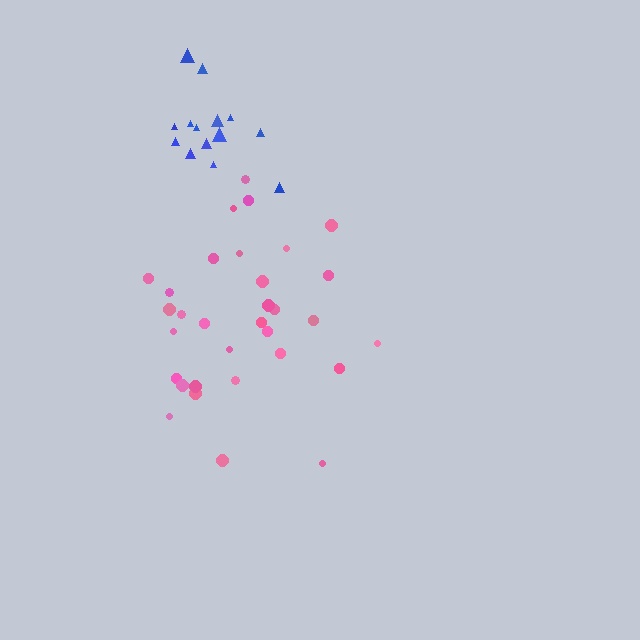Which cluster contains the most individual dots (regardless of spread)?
Pink (32).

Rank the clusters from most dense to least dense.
blue, pink.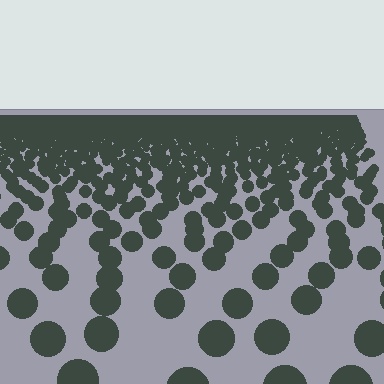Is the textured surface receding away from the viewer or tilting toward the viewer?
The surface is receding away from the viewer. Texture elements get smaller and denser toward the top.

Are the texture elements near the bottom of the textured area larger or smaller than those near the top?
Larger. Near the bottom, elements are closer to the viewer and appear at a bigger on-screen size.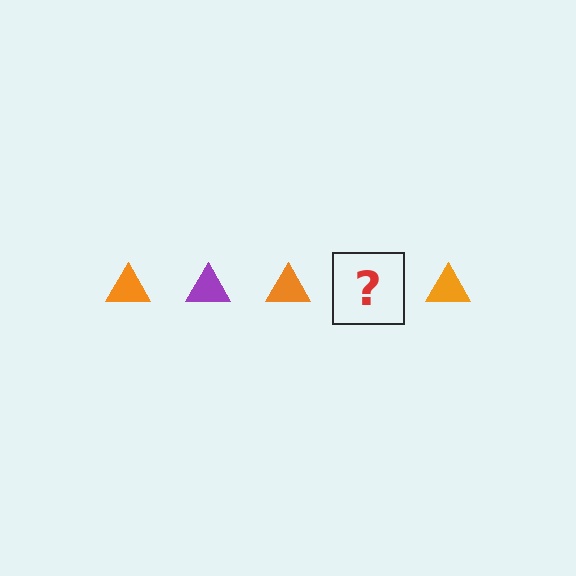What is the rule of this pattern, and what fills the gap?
The rule is that the pattern cycles through orange, purple triangles. The gap should be filled with a purple triangle.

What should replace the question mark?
The question mark should be replaced with a purple triangle.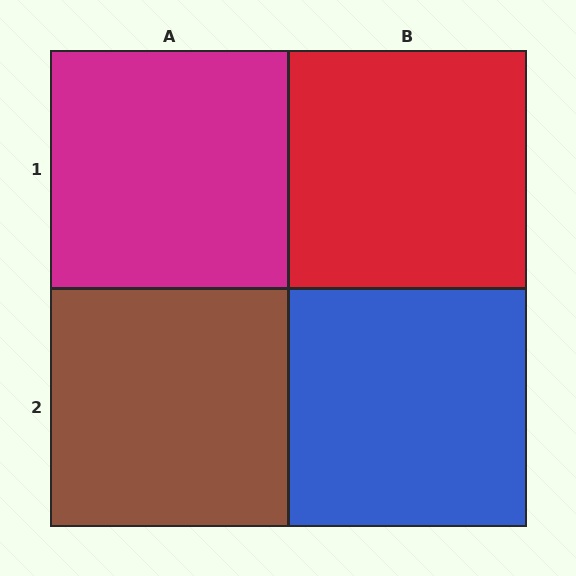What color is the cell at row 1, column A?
Magenta.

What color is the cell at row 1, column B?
Red.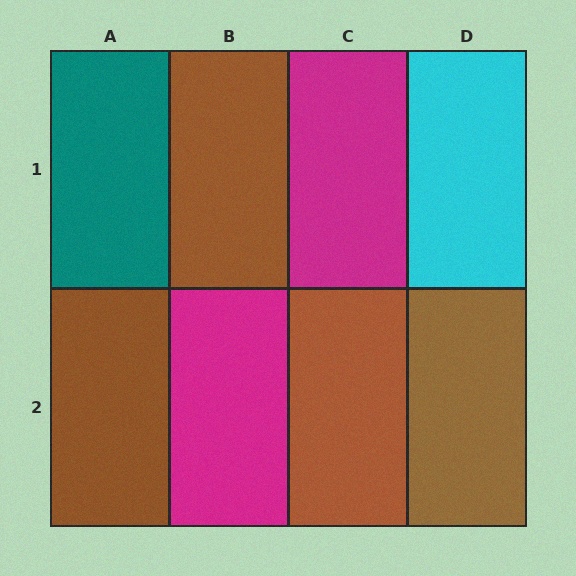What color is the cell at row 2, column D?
Brown.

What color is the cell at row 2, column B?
Magenta.